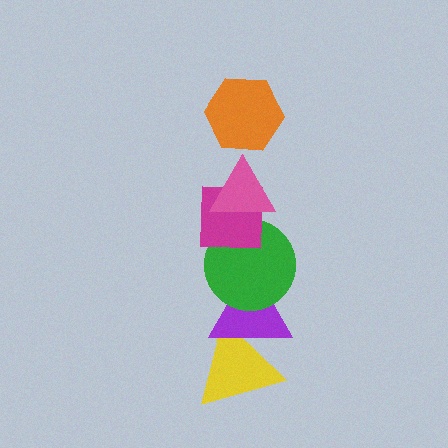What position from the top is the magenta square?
The magenta square is 3rd from the top.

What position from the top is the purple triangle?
The purple triangle is 5th from the top.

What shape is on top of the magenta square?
The pink triangle is on top of the magenta square.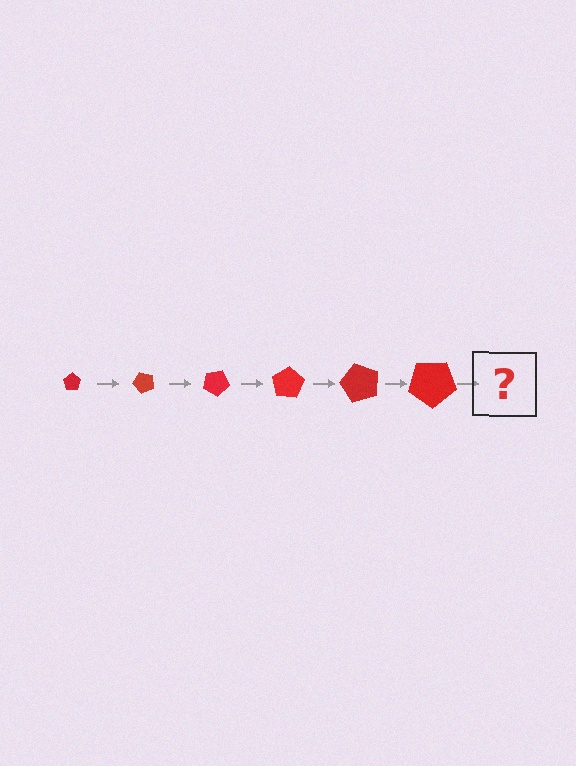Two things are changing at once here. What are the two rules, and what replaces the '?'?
The two rules are that the pentagon grows larger each step and it rotates 50 degrees each step. The '?' should be a pentagon, larger than the previous one and rotated 300 degrees from the start.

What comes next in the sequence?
The next element should be a pentagon, larger than the previous one and rotated 300 degrees from the start.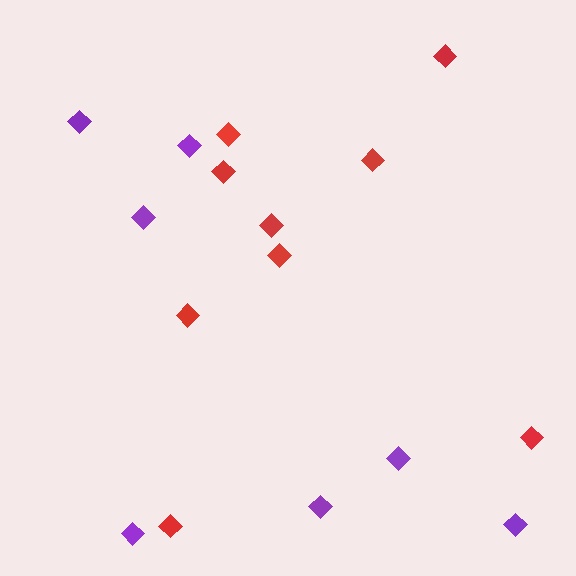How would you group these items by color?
There are 2 groups: one group of red diamonds (9) and one group of purple diamonds (7).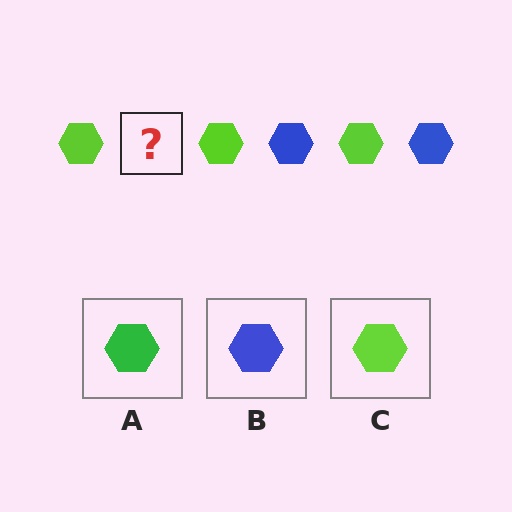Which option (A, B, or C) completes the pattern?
B.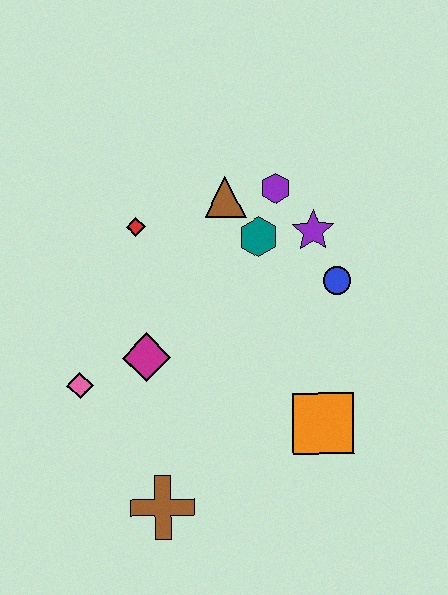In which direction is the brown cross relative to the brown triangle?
The brown cross is below the brown triangle.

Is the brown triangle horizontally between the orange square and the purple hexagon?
No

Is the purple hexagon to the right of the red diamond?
Yes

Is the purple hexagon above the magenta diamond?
Yes